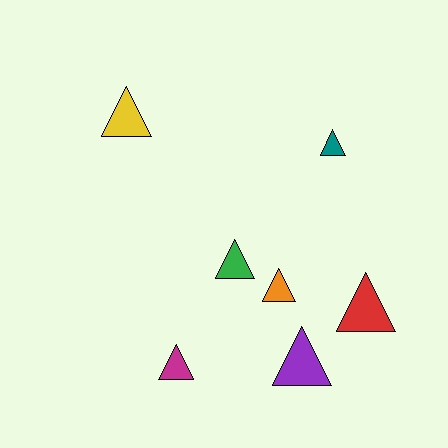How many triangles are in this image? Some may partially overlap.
There are 7 triangles.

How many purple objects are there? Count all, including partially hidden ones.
There is 1 purple object.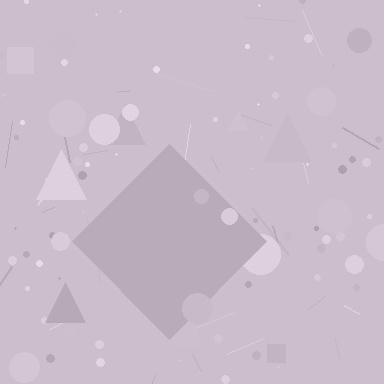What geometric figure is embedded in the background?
A diamond is embedded in the background.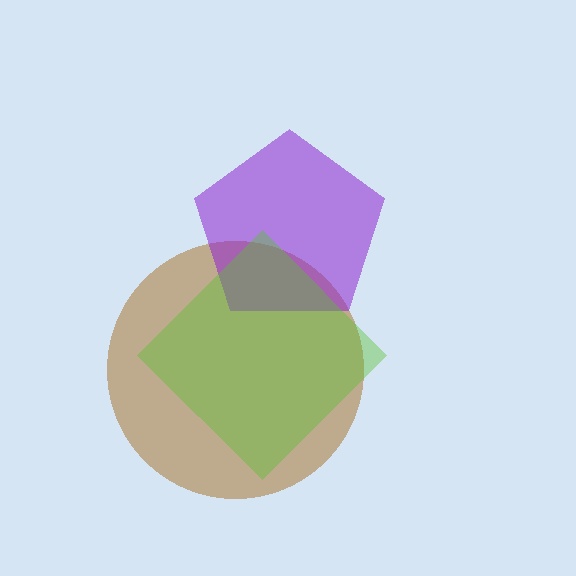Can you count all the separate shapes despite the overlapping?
Yes, there are 3 separate shapes.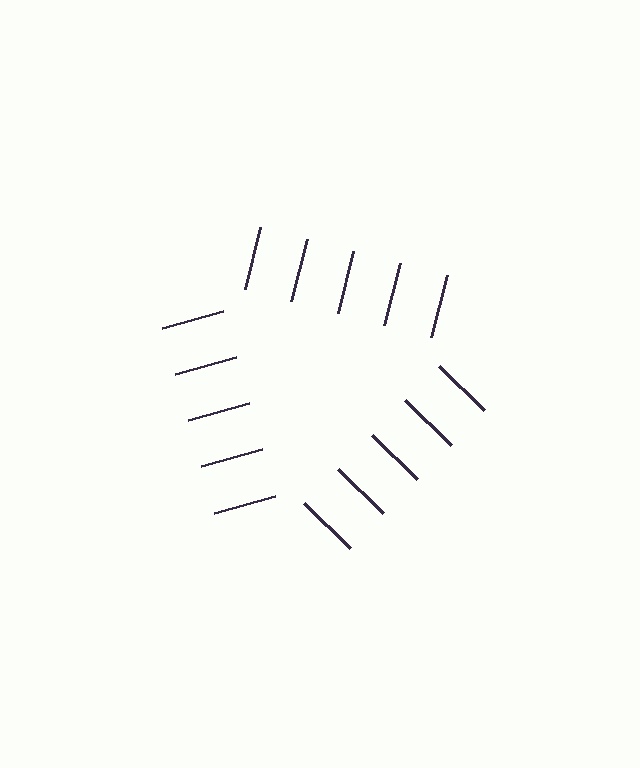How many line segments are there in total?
15 — 5 along each of the 3 edges.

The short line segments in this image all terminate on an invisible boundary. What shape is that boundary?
An illusory triangle — the line segments terminate on its edges but no continuous stroke is drawn.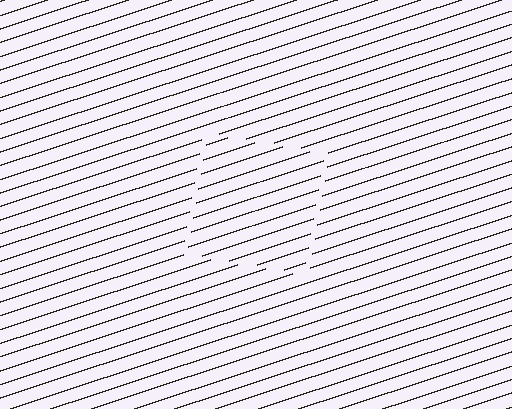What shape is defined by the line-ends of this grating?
An illusory square. The interior of the shape contains the same grating, shifted by half a period — the contour is defined by the phase discontinuity where line-ends from the inner and outer gratings abut.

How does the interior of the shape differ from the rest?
The interior of the shape contains the same grating, shifted by half a period — the contour is defined by the phase discontinuity where line-ends from the inner and outer gratings abut.